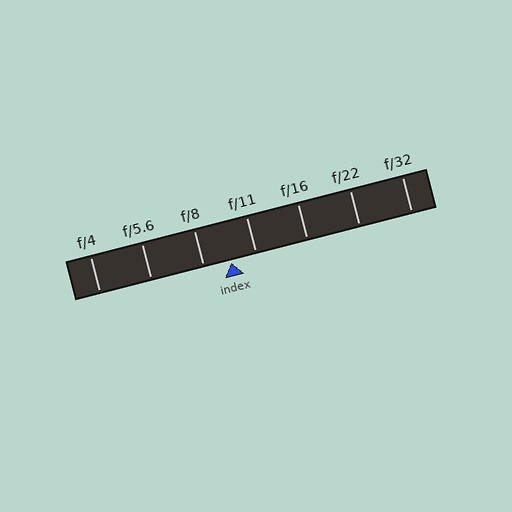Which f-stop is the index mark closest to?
The index mark is closest to f/11.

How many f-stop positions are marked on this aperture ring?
There are 7 f-stop positions marked.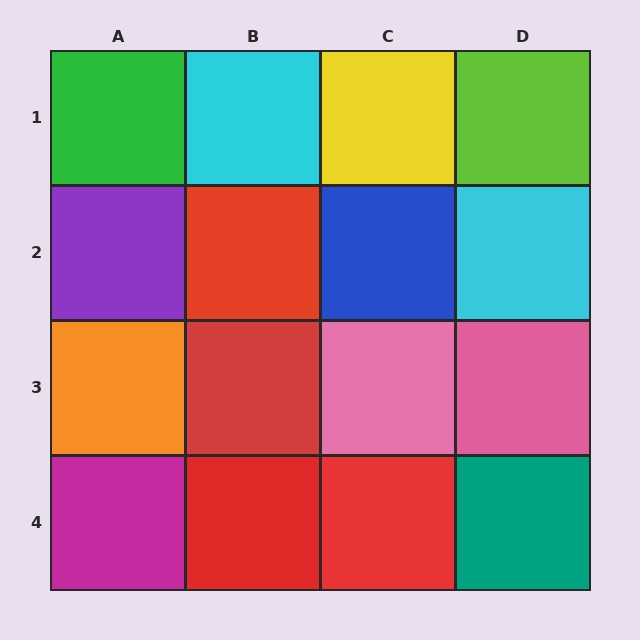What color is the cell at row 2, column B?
Red.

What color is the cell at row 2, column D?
Cyan.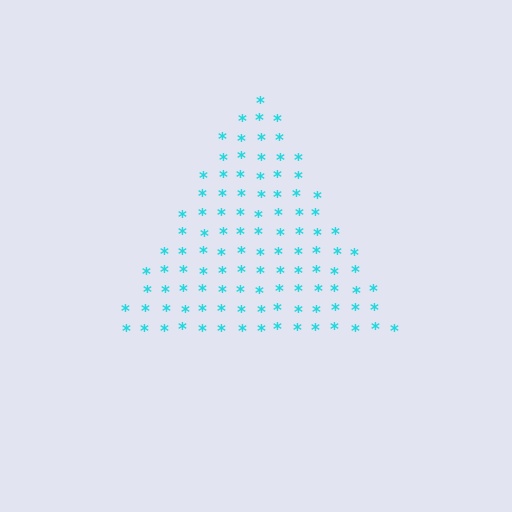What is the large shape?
The large shape is a triangle.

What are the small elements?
The small elements are asterisks.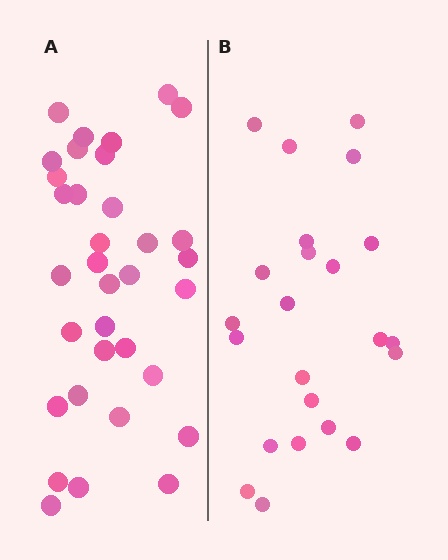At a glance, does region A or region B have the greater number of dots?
Region A (the left region) has more dots.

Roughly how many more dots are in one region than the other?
Region A has roughly 12 or so more dots than region B.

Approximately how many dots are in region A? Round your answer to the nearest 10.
About 30 dots. (The exact count is 34, which rounds to 30.)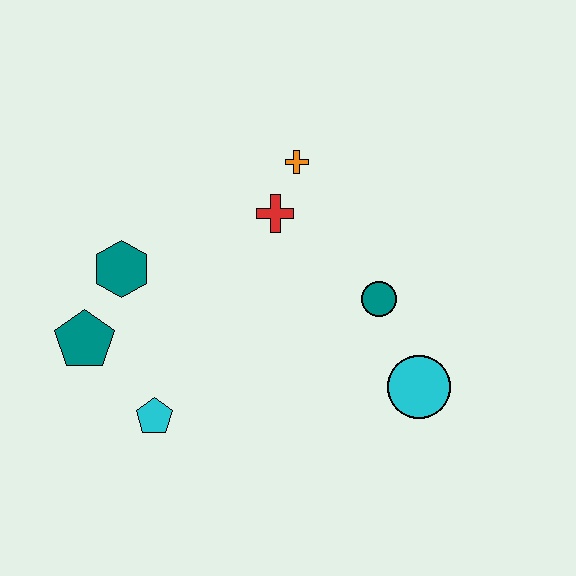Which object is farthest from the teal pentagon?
The cyan circle is farthest from the teal pentagon.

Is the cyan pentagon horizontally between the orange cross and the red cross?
No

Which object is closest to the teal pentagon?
The teal hexagon is closest to the teal pentagon.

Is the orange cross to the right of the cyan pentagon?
Yes